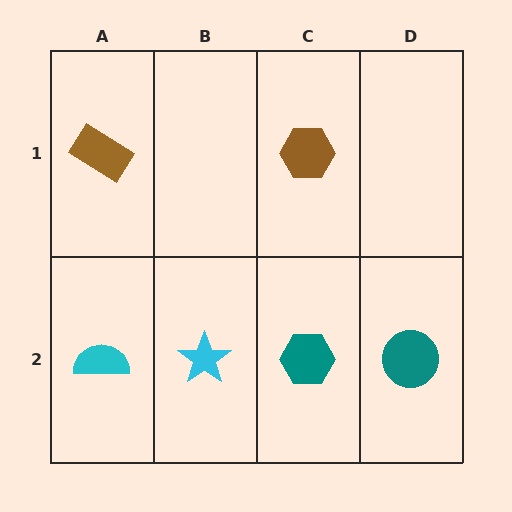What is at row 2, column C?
A teal hexagon.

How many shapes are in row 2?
4 shapes.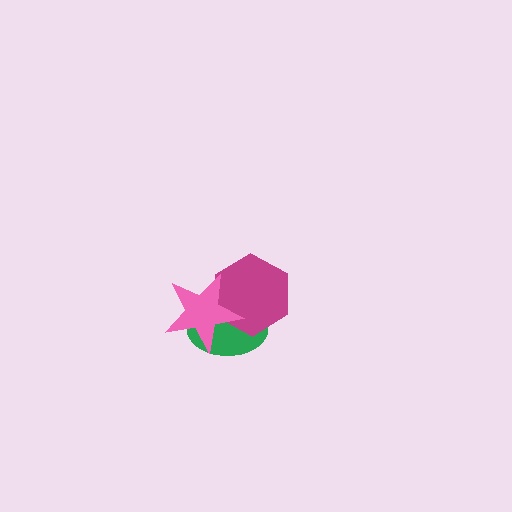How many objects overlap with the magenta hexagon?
2 objects overlap with the magenta hexagon.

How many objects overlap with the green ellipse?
2 objects overlap with the green ellipse.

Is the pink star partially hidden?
No, no other shape covers it.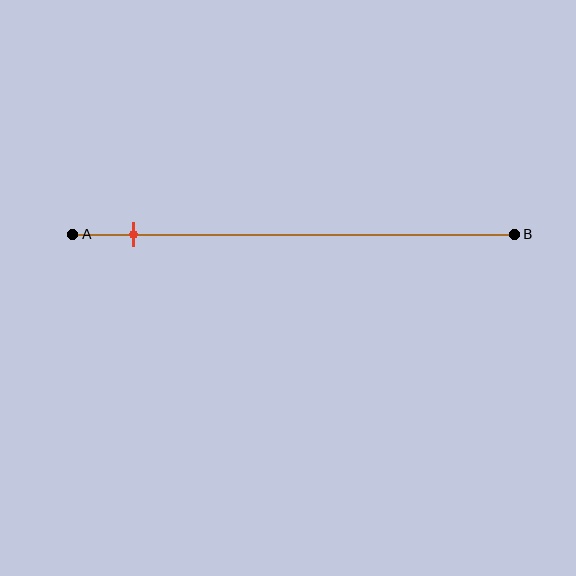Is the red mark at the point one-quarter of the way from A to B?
No, the mark is at about 15% from A, not at the 25% one-quarter point.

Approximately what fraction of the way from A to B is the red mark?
The red mark is approximately 15% of the way from A to B.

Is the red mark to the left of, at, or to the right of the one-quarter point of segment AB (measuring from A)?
The red mark is to the left of the one-quarter point of segment AB.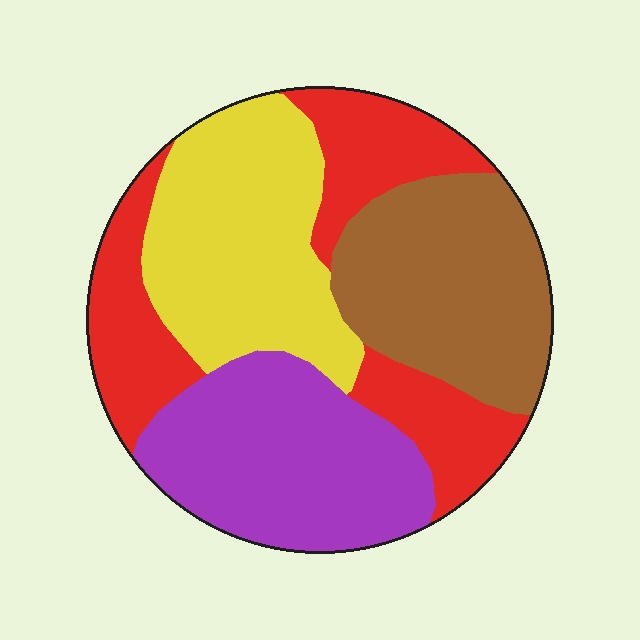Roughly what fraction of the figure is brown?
Brown covers about 25% of the figure.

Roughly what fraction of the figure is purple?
Purple takes up about one quarter (1/4) of the figure.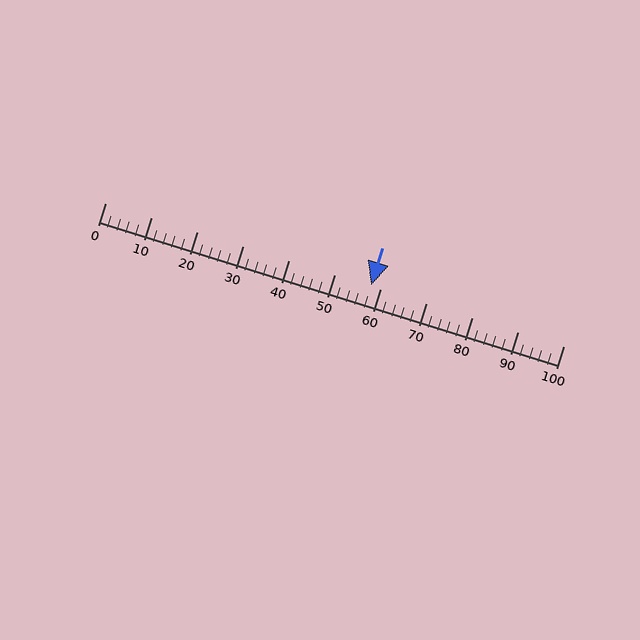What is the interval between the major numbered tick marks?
The major tick marks are spaced 10 units apart.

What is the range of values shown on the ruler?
The ruler shows values from 0 to 100.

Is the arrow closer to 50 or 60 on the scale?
The arrow is closer to 60.